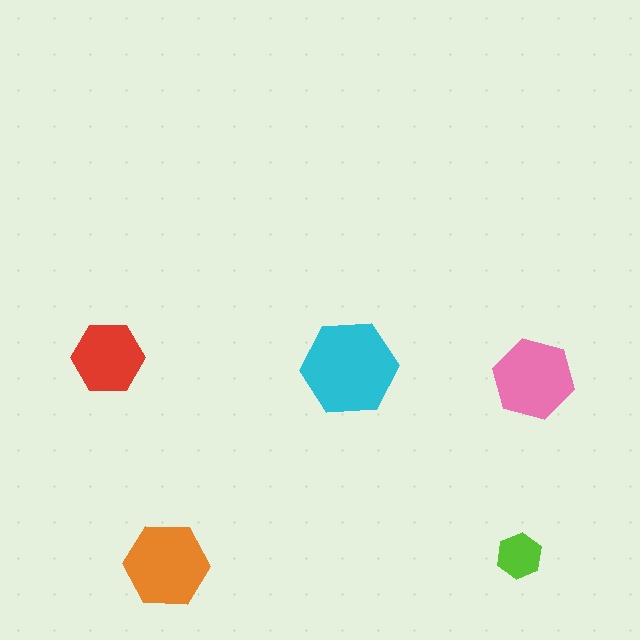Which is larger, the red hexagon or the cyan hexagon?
The cyan one.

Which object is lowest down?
The orange hexagon is bottommost.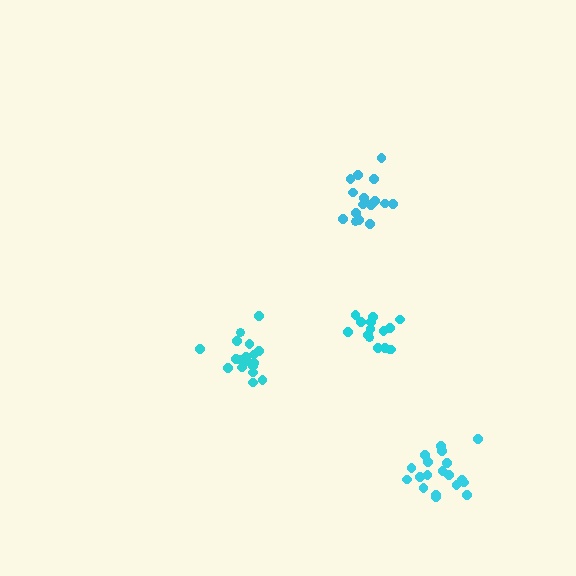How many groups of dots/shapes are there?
There are 4 groups.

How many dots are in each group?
Group 1: 17 dots, Group 2: 18 dots, Group 3: 15 dots, Group 4: 19 dots (69 total).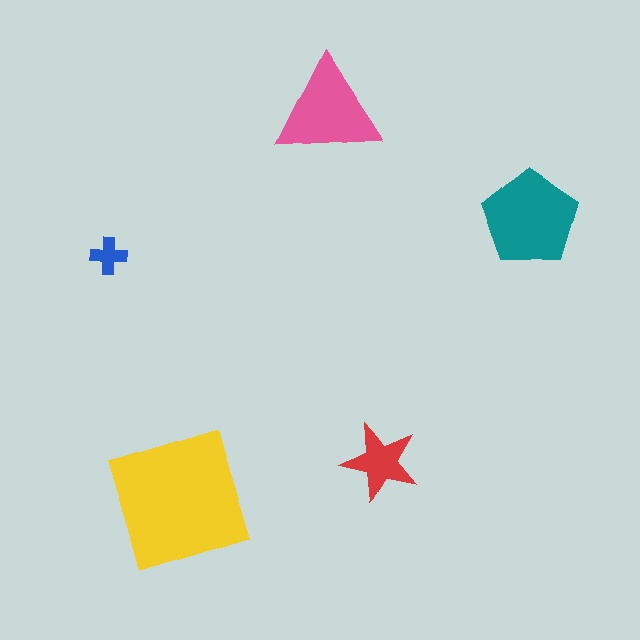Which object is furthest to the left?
The blue cross is leftmost.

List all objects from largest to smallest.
The yellow square, the teal pentagon, the pink triangle, the red star, the blue cross.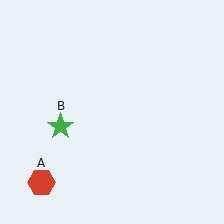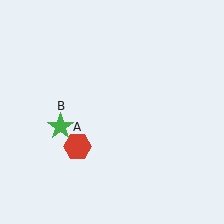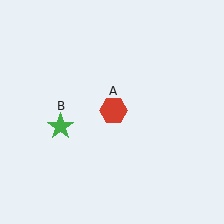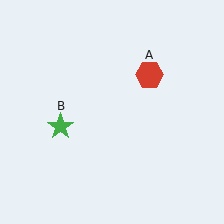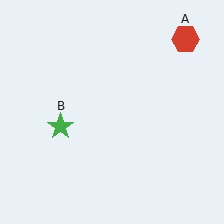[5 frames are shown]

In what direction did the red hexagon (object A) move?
The red hexagon (object A) moved up and to the right.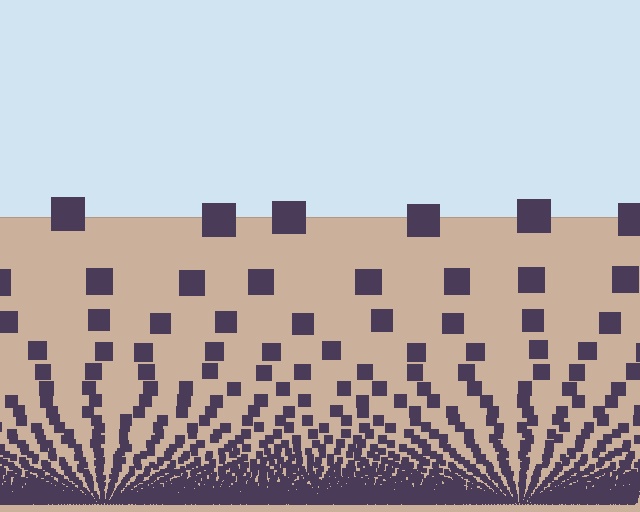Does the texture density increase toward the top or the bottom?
Density increases toward the bottom.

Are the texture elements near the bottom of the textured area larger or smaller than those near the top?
Smaller. The gradient is inverted — elements near the bottom are smaller and denser.